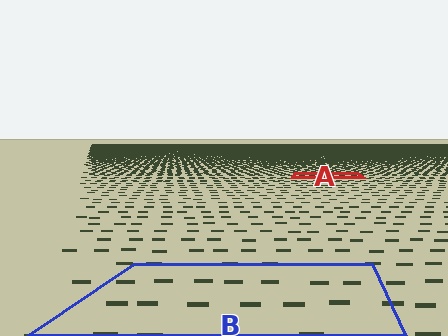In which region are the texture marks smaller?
The texture marks are smaller in region A, because it is farther away.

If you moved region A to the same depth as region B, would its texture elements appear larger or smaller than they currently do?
They would appear larger. At a closer depth, the same texture elements are projected at a bigger on-screen size.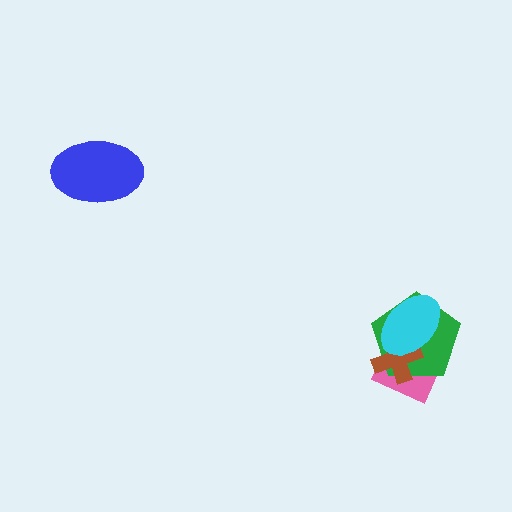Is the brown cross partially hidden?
Yes, it is partially covered by another shape.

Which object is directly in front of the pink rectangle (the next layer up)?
The green pentagon is directly in front of the pink rectangle.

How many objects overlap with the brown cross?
3 objects overlap with the brown cross.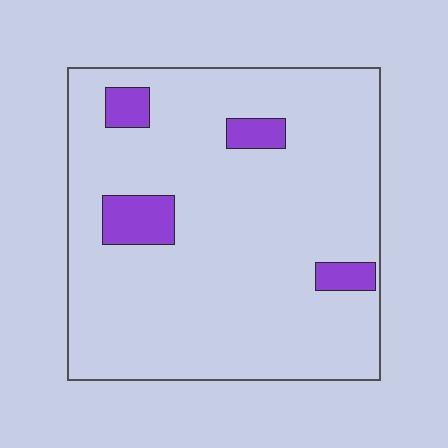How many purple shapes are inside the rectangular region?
4.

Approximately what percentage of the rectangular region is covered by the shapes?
Approximately 10%.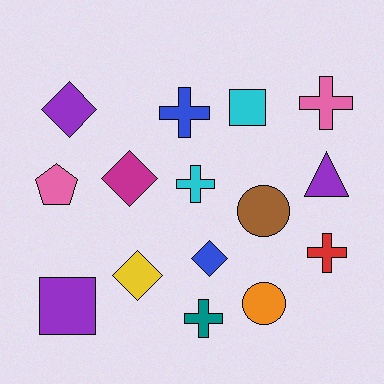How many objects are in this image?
There are 15 objects.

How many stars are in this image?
There are no stars.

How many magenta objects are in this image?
There is 1 magenta object.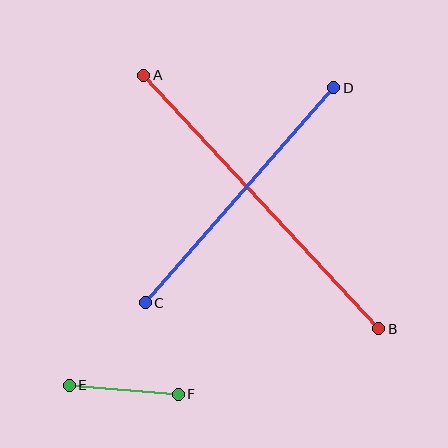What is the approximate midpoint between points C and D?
The midpoint is at approximately (239, 195) pixels.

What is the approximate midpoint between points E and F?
The midpoint is at approximately (124, 390) pixels.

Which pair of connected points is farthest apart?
Points A and B are farthest apart.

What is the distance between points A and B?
The distance is approximately 346 pixels.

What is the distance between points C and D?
The distance is approximately 286 pixels.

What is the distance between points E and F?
The distance is approximately 110 pixels.